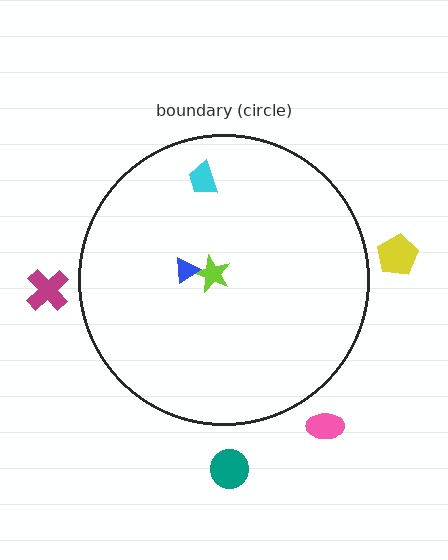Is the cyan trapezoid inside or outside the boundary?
Inside.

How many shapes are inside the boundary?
3 inside, 4 outside.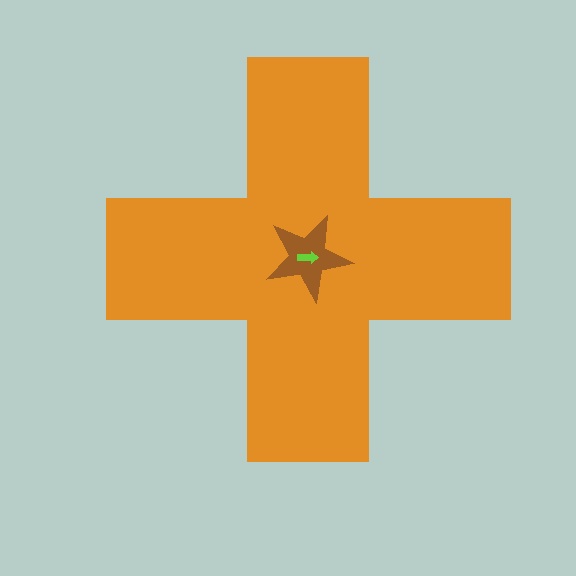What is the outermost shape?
The orange cross.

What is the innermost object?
The lime arrow.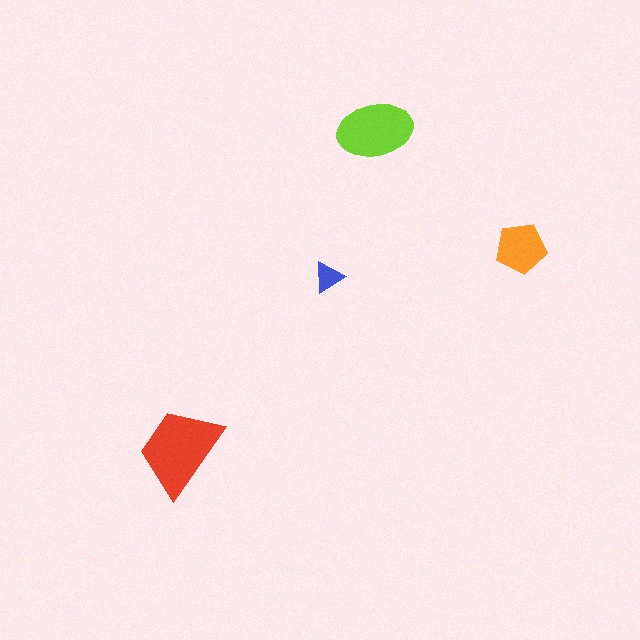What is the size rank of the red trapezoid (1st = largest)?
1st.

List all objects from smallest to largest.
The blue triangle, the orange pentagon, the lime ellipse, the red trapezoid.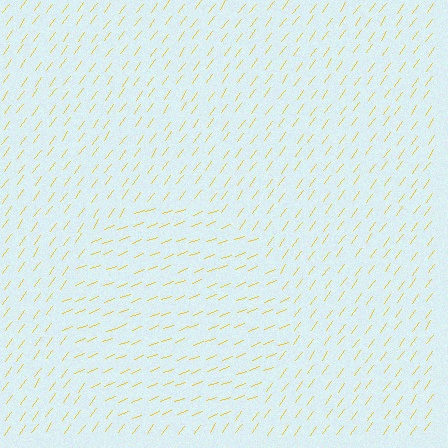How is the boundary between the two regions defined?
The boundary is defined purely by a change in line orientation (approximately 33 degrees difference). All lines are the same color and thickness.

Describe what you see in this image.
The image is filled with small yellow line segments. A circle region in the image has lines oriented differently from the surrounding lines, creating a visible texture boundary.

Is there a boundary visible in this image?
Yes, there is a texture boundary formed by a change in line orientation.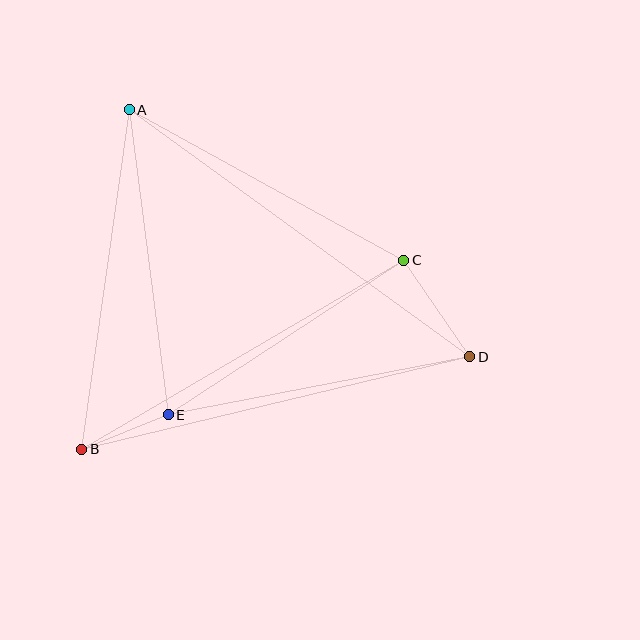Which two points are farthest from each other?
Points A and D are farthest from each other.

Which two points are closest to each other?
Points B and E are closest to each other.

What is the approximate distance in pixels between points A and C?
The distance between A and C is approximately 313 pixels.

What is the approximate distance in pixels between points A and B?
The distance between A and B is approximately 342 pixels.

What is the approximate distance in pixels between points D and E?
The distance between D and E is approximately 307 pixels.